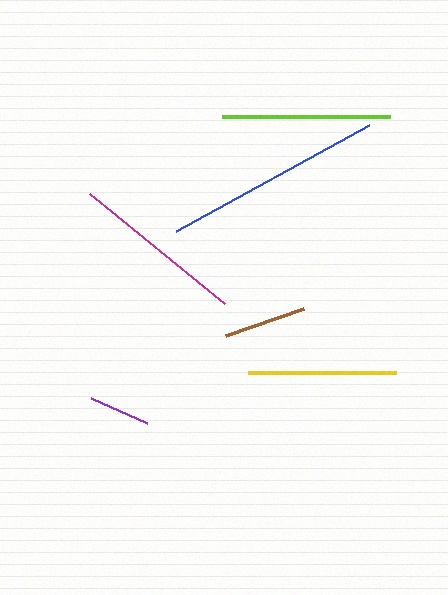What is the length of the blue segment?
The blue segment is approximately 220 pixels long.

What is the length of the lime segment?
The lime segment is approximately 169 pixels long.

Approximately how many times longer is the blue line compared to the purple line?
The blue line is approximately 3.6 times the length of the purple line.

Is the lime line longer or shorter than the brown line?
The lime line is longer than the brown line.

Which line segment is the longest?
The blue line is the longest at approximately 220 pixels.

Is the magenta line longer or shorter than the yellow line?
The magenta line is longer than the yellow line.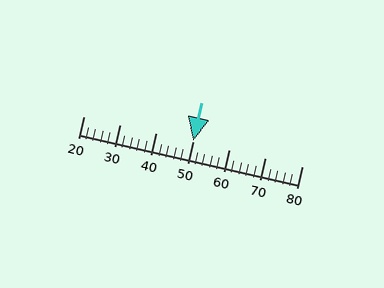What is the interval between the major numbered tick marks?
The major tick marks are spaced 10 units apart.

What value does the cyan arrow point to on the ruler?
The cyan arrow points to approximately 50.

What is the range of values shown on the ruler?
The ruler shows values from 20 to 80.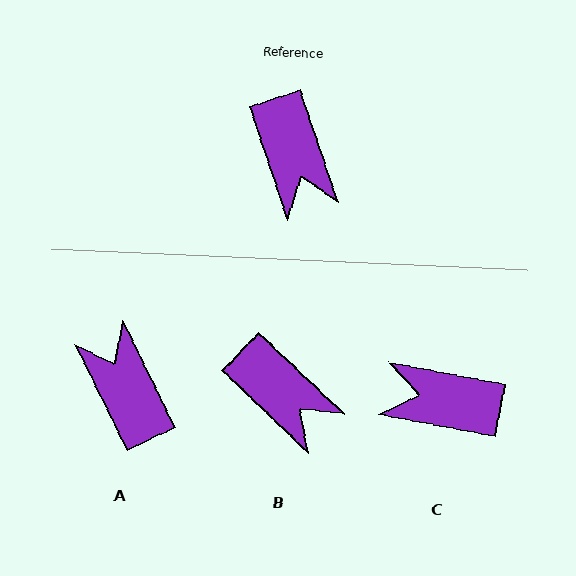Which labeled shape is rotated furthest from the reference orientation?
A, about 173 degrees away.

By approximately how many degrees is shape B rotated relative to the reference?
Approximately 28 degrees counter-clockwise.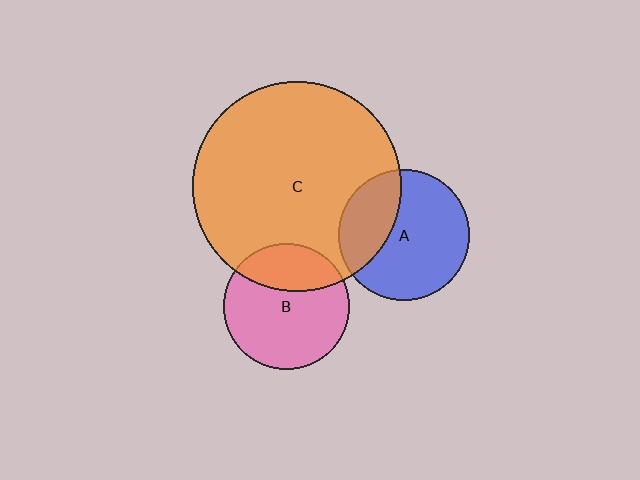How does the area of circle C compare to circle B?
Approximately 2.7 times.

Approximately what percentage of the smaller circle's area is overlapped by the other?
Approximately 30%.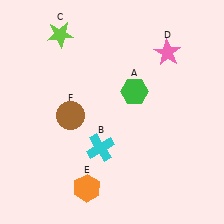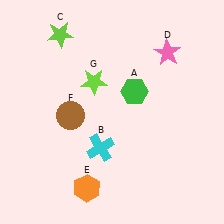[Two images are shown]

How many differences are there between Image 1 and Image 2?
There is 1 difference between the two images.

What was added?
A lime star (G) was added in Image 2.